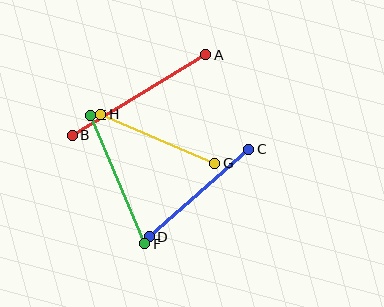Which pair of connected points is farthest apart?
Points A and B are farthest apart.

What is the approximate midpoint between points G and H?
The midpoint is at approximately (158, 139) pixels.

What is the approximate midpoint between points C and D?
The midpoint is at approximately (199, 193) pixels.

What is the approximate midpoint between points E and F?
The midpoint is at approximately (117, 179) pixels.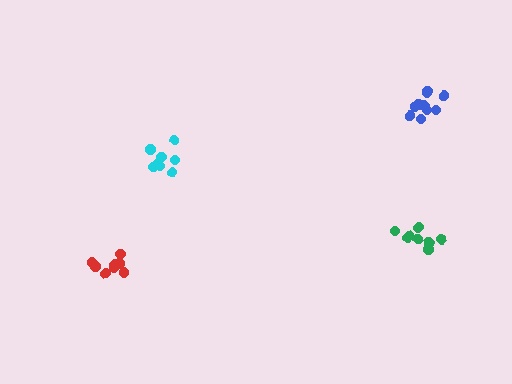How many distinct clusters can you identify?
There are 4 distinct clusters.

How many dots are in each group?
Group 1: 9 dots, Group 2: 10 dots, Group 3: 11 dots, Group 4: 9 dots (39 total).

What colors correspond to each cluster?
The clusters are colored: red, green, blue, cyan.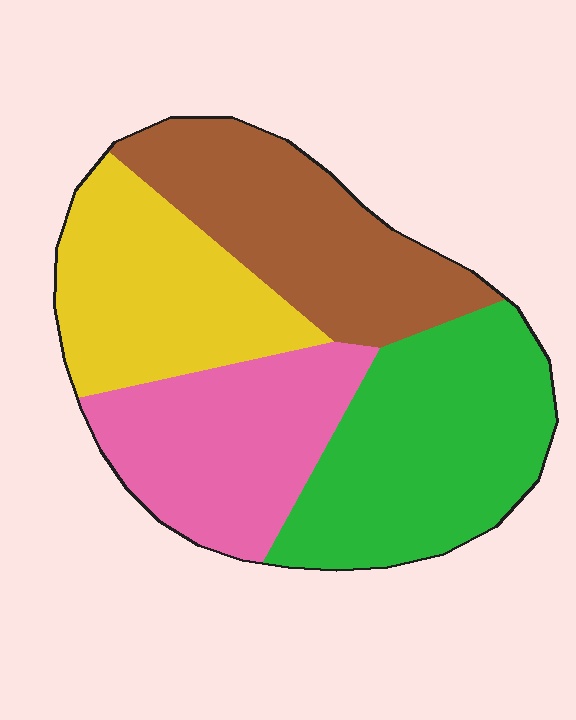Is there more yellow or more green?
Green.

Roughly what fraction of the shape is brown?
Brown takes up about one quarter (1/4) of the shape.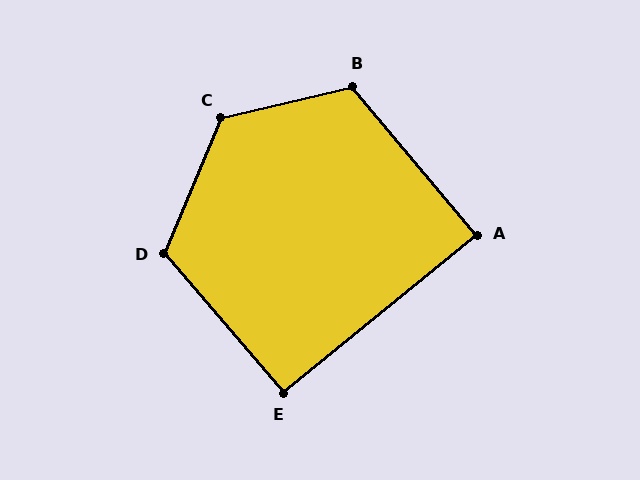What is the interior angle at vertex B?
Approximately 116 degrees (obtuse).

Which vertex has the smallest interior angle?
A, at approximately 89 degrees.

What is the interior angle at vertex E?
Approximately 92 degrees (approximately right).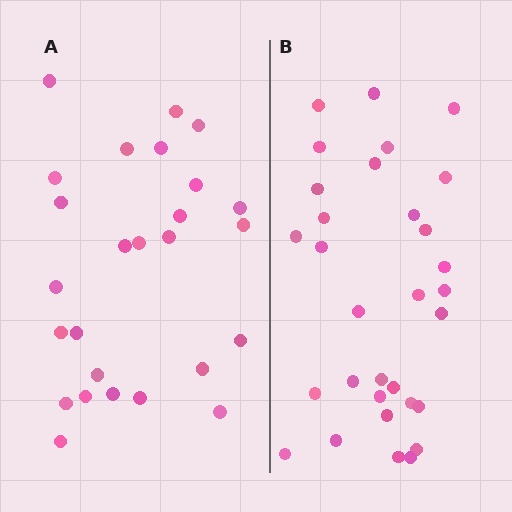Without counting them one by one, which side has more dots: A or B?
Region B (the right region) has more dots.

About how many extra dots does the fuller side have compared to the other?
Region B has about 5 more dots than region A.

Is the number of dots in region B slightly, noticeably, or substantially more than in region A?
Region B has only slightly more — the two regions are fairly close. The ratio is roughly 1.2 to 1.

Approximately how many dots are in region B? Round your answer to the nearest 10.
About 30 dots. (The exact count is 31, which rounds to 30.)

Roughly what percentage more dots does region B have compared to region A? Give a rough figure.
About 20% more.